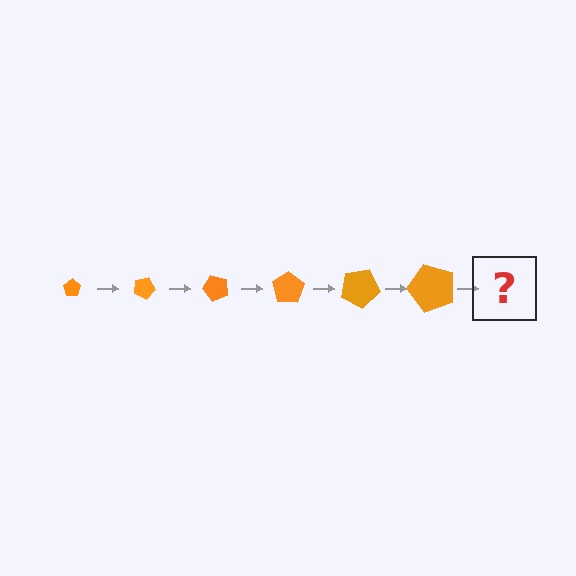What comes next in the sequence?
The next element should be a pentagon, larger than the previous one and rotated 150 degrees from the start.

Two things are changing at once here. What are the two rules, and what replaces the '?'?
The two rules are that the pentagon grows larger each step and it rotates 25 degrees each step. The '?' should be a pentagon, larger than the previous one and rotated 150 degrees from the start.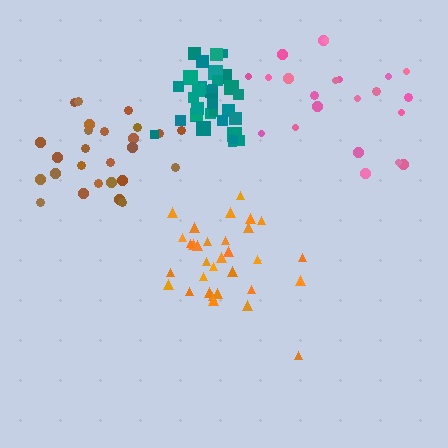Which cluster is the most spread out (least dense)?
Pink.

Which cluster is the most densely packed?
Teal.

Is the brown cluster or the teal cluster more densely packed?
Teal.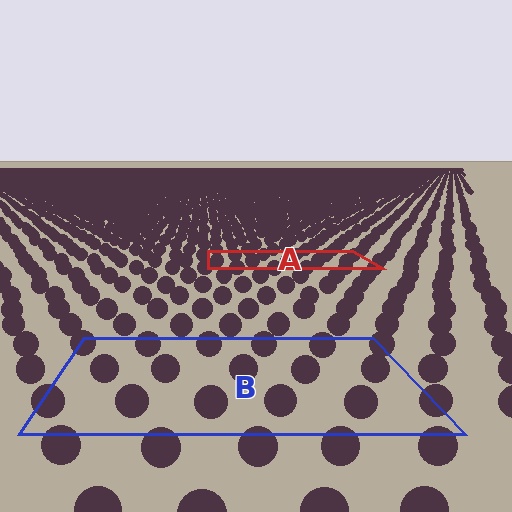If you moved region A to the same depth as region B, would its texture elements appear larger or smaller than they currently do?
They would appear larger. At a closer depth, the same texture elements are projected at a bigger on-screen size.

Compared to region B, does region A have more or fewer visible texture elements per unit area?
Region A has more texture elements per unit area — they are packed more densely because it is farther away.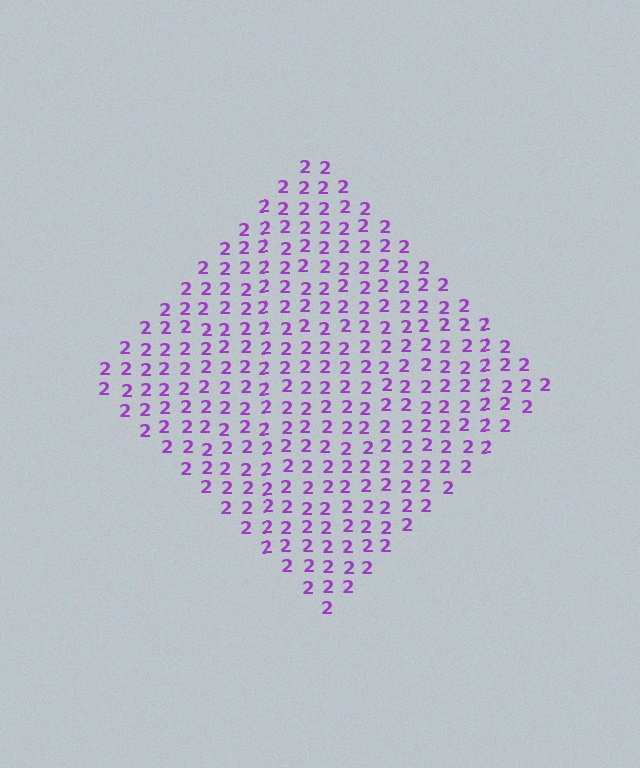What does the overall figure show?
The overall figure shows a diamond.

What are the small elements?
The small elements are digit 2's.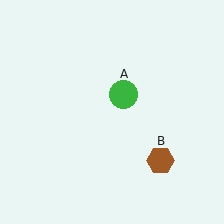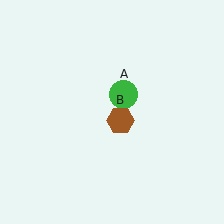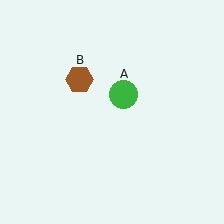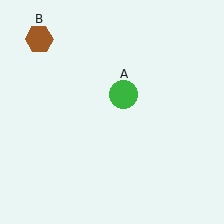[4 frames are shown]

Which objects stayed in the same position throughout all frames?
Green circle (object A) remained stationary.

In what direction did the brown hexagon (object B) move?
The brown hexagon (object B) moved up and to the left.